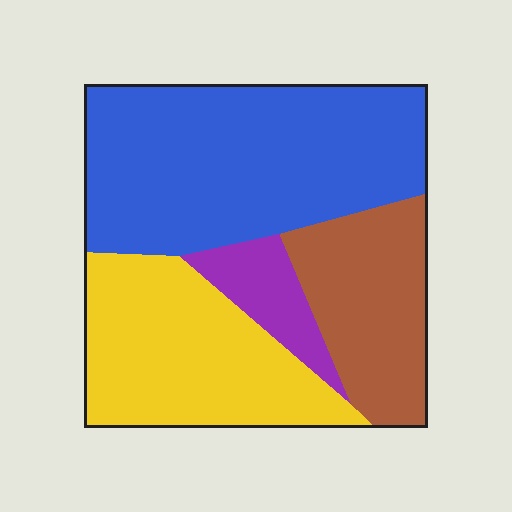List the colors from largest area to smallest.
From largest to smallest: blue, yellow, brown, purple.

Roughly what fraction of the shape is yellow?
Yellow covers roughly 30% of the shape.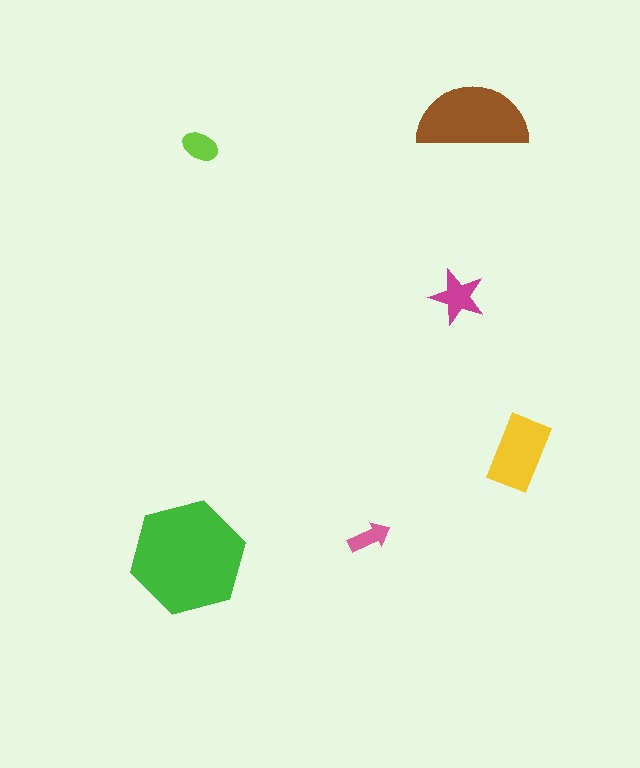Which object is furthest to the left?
The green hexagon is leftmost.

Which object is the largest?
The green hexagon.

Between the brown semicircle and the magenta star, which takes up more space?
The brown semicircle.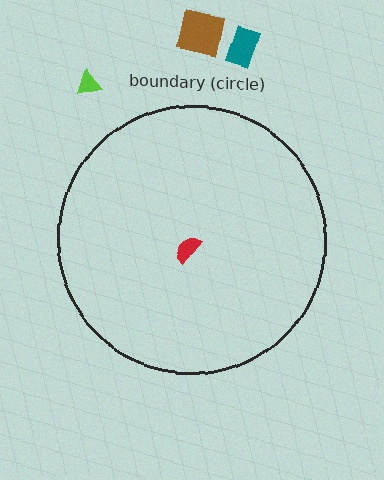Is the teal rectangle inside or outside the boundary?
Outside.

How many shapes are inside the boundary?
1 inside, 3 outside.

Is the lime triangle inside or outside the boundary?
Outside.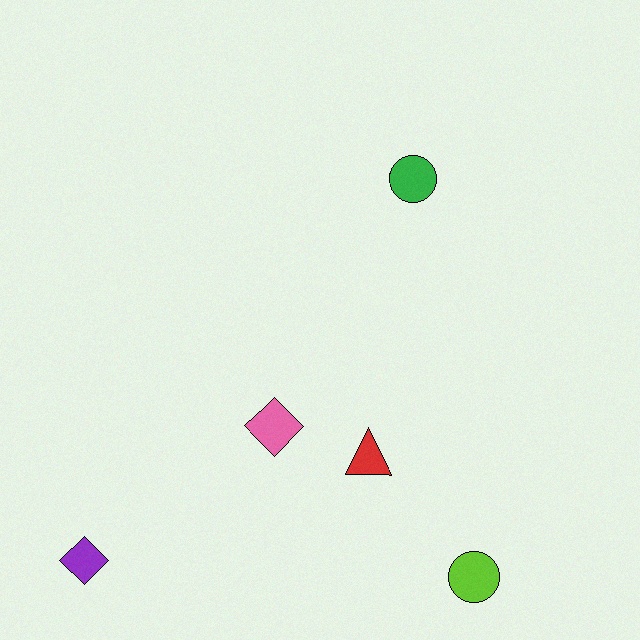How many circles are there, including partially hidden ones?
There are 2 circles.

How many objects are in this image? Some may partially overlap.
There are 5 objects.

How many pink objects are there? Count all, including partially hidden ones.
There is 1 pink object.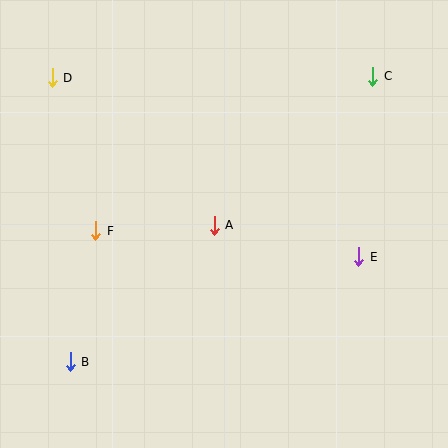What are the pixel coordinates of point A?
Point A is at (214, 225).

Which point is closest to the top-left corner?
Point D is closest to the top-left corner.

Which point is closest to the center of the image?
Point A at (214, 225) is closest to the center.